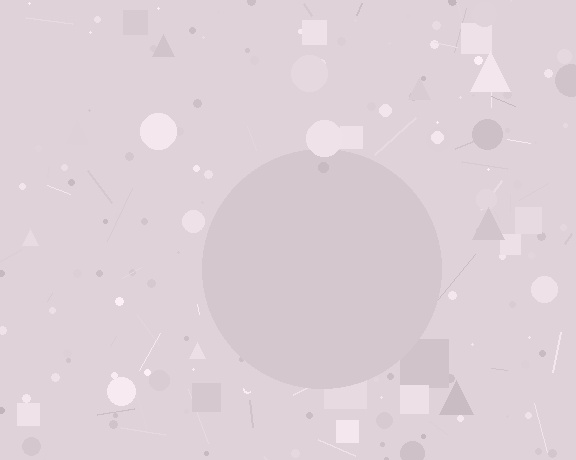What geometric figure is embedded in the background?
A circle is embedded in the background.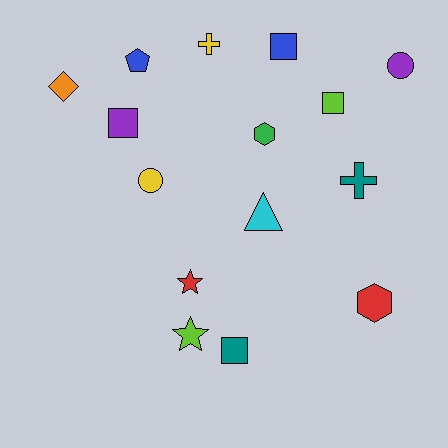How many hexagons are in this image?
There are 2 hexagons.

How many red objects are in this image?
There are 2 red objects.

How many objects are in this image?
There are 15 objects.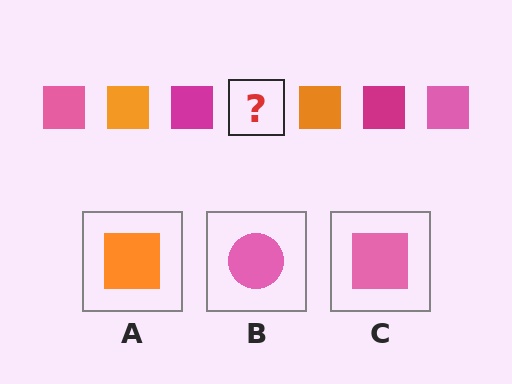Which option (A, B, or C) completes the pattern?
C.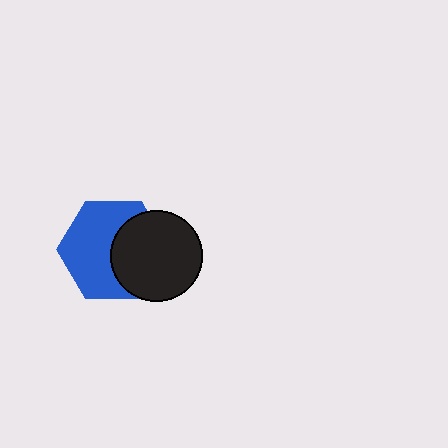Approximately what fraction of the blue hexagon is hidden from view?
Roughly 40% of the blue hexagon is hidden behind the black circle.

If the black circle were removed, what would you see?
You would see the complete blue hexagon.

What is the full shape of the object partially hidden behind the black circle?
The partially hidden object is a blue hexagon.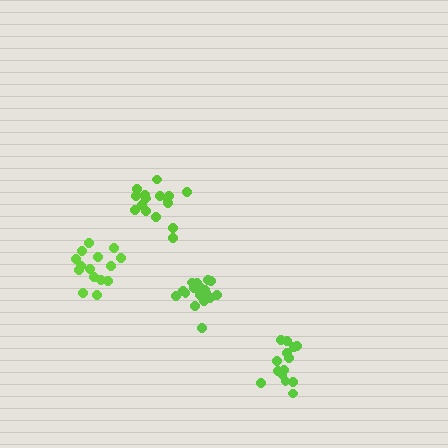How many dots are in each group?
Group 1: 16 dots, Group 2: 18 dots, Group 3: 15 dots, Group 4: 14 dots (63 total).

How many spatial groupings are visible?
There are 4 spatial groupings.